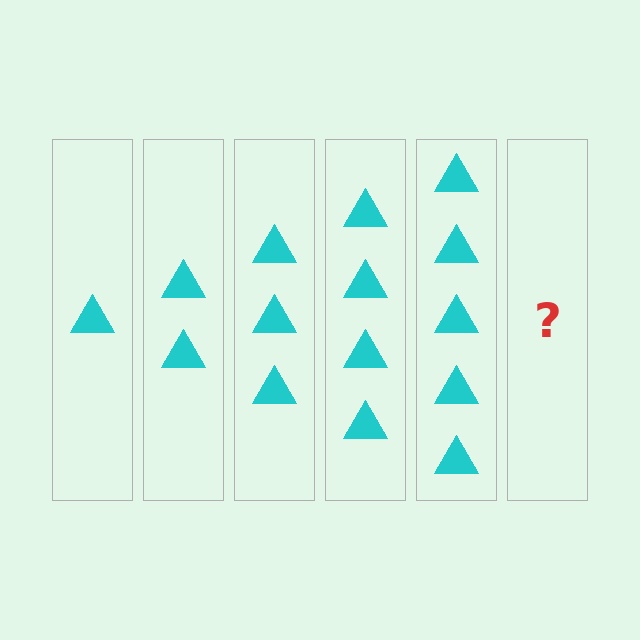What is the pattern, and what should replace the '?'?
The pattern is that each step adds one more triangle. The '?' should be 6 triangles.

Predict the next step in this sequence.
The next step is 6 triangles.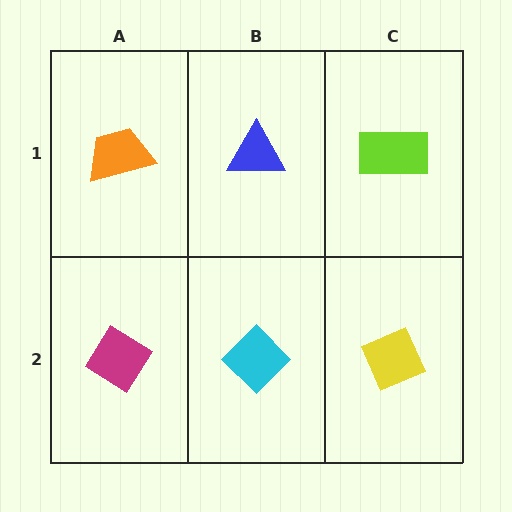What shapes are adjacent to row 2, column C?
A lime rectangle (row 1, column C), a cyan diamond (row 2, column B).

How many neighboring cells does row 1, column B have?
3.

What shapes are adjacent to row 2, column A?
An orange trapezoid (row 1, column A), a cyan diamond (row 2, column B).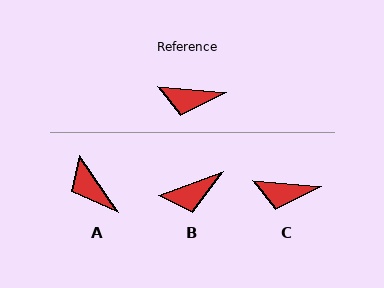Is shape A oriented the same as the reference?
No, it is off by about 51 degrees.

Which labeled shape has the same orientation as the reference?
C.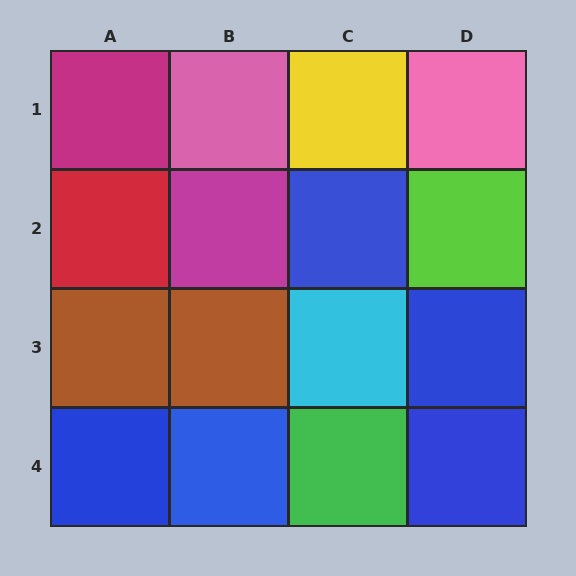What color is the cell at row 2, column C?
Blue.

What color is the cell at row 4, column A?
Blue.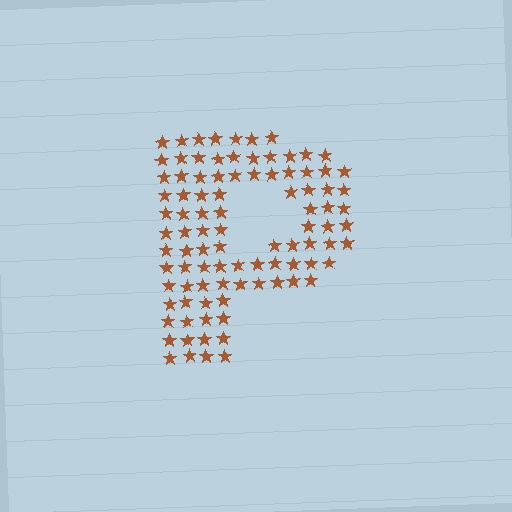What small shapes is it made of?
It is made of small stars.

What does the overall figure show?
The overall figure shows the letter P.